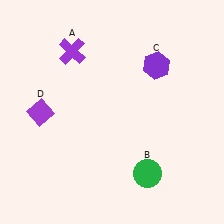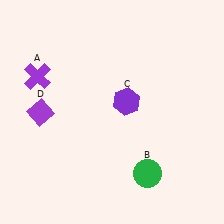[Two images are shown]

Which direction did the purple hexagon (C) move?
The purple hexagon (C) moved down.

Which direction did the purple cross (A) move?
The purple cross (A) moved left.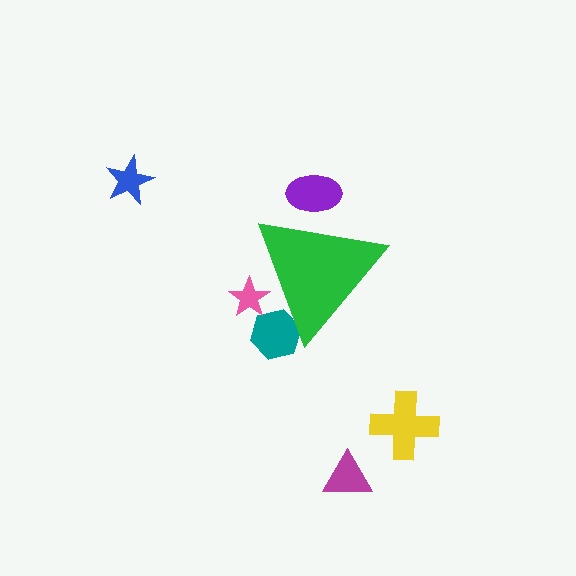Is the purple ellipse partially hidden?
Yes, the purple ellipse is partially hidden behind the green triangle.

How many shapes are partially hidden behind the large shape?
3 shapes are partially hidden.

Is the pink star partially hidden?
Yes, the pink star is partially hidden behind the green triangle.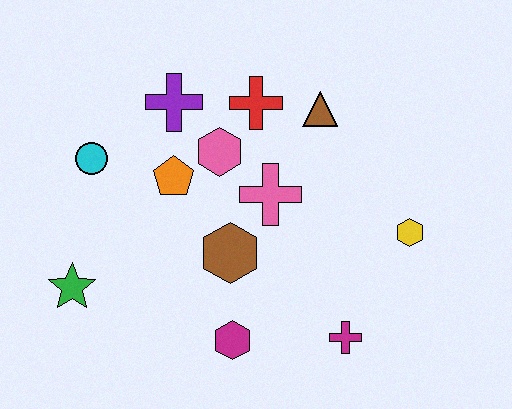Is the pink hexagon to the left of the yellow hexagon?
Yes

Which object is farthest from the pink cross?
The green star is farthest from the pink cross.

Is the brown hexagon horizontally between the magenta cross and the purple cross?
Yes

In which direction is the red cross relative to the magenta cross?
The red cross is above the magenta cross.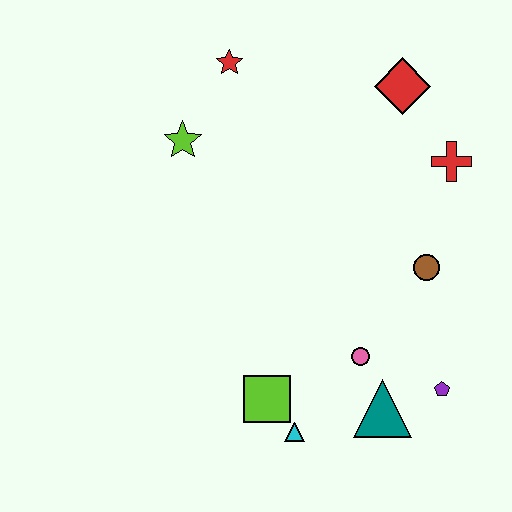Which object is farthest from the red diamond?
The cyan triangle is farthest from the red diamond.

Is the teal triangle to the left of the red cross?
Yes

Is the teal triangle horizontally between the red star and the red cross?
Yes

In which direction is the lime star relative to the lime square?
The lime star is above the lime square.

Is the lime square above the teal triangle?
Yes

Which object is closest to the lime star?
The red star is closest to the lime star.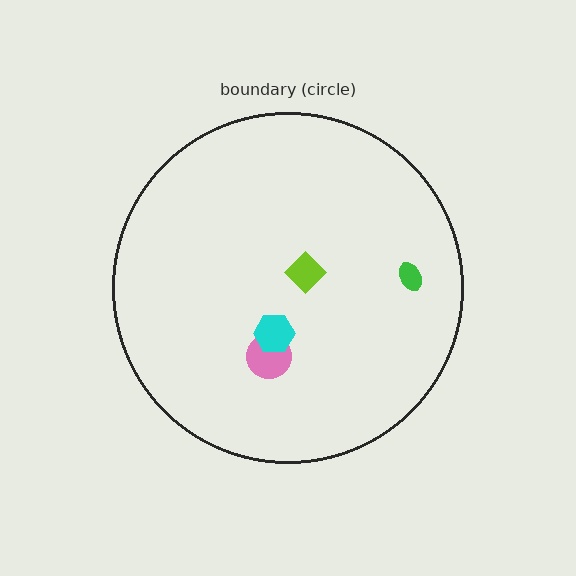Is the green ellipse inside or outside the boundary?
Inside.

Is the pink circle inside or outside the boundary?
Inside.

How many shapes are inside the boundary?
4 inside, 0 outside.